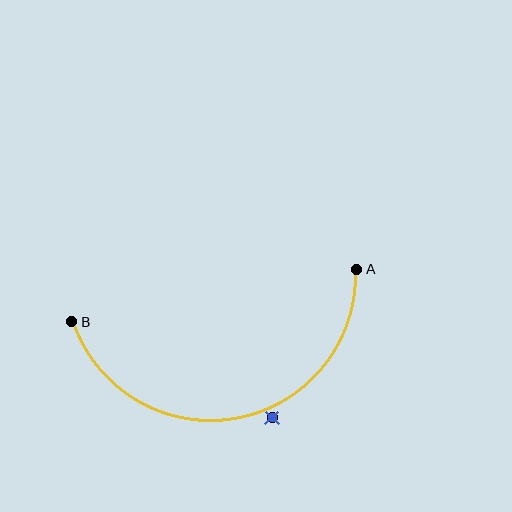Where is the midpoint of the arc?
The arc midpoint is the point on the curve farthest from the straight line joining A and B. It sits below that line.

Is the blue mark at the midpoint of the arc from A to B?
No — the blue mark does not lie on the arc at all. It sits slightly outside the curve.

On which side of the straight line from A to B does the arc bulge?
The arc bulges below the straight line connecting A and B.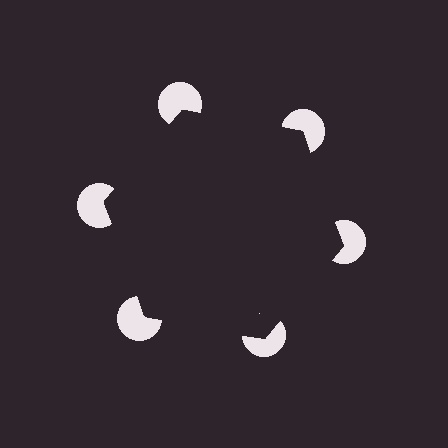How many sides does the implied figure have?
6 sides.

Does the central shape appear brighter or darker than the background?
It typically appears slightly darker than the background, even though no actual brightness change is drawn.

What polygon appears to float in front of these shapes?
An illusory hexagon — its edges are inferred from the aligned wedge cuts in the pac-man discs, not physically drawn.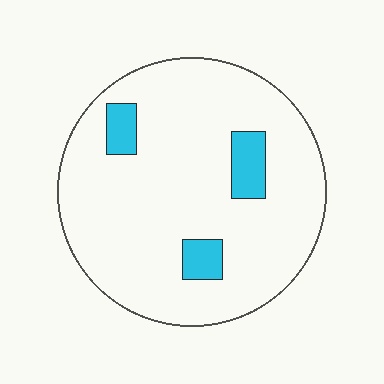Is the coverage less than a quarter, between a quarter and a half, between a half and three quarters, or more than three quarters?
Less than a quarter.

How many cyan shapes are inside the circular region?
3.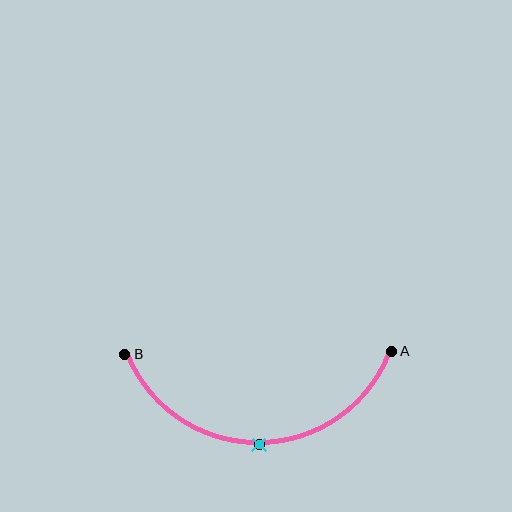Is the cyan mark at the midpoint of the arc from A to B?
Yes. The cyan mark lies on the arc at equal arc-length from both A and B — it is the arc midpoint.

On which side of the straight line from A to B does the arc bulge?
The arc bulges below the straight line connecting A and B.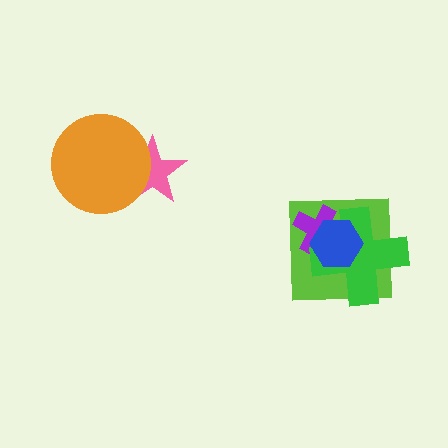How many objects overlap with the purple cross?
3 objects overlap with the purple cross.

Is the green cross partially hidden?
Yes, it is partially covered by another shape.